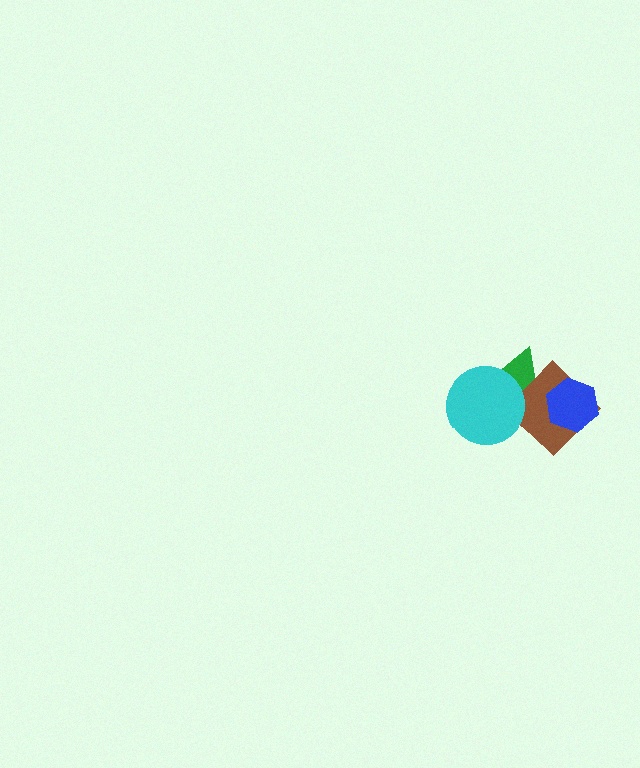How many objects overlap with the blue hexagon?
1 object overlaps with the blue hexagon.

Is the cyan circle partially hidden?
No, no other shape covers it.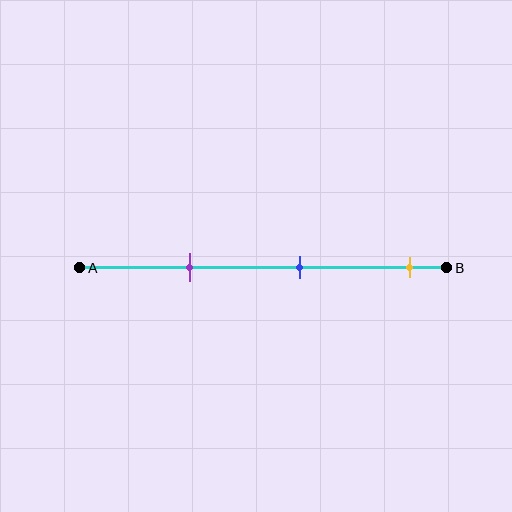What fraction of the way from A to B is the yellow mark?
The yellow mark is approximately 90% (0.9) of the way from A to B.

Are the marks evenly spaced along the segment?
Yes, the marks are approximately evenly spaced.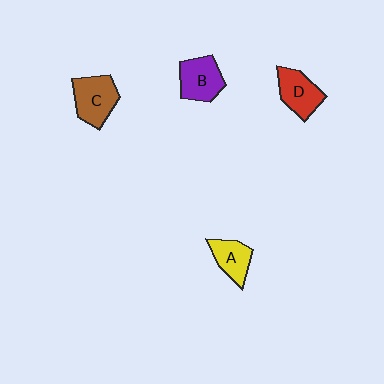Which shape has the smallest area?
Shape A (yellow).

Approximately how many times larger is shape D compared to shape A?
Approximately 1.2 times.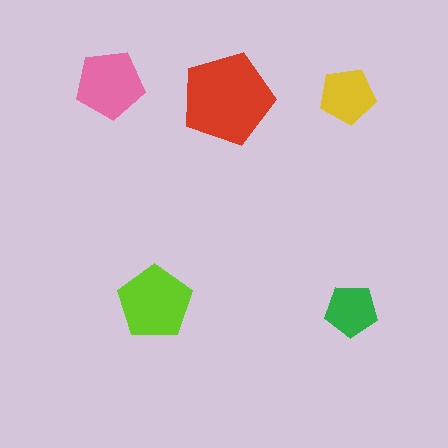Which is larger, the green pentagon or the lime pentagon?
The lime one.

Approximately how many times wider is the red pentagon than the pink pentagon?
About 1.5 times wider.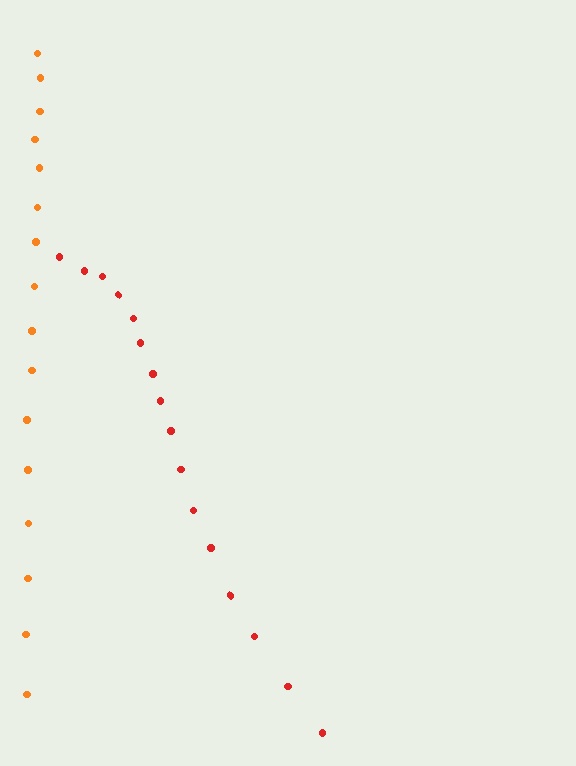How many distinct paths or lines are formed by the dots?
There are 2 distinct paths.